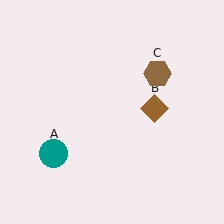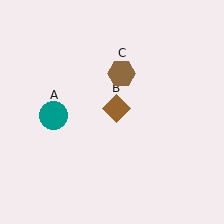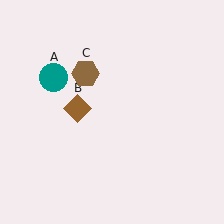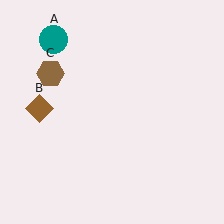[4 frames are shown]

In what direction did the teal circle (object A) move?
The teal circle (object A) moved up.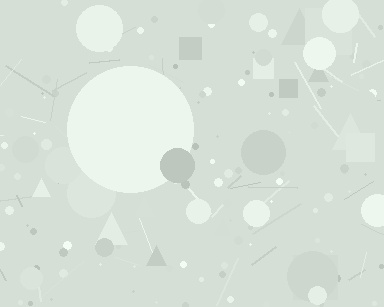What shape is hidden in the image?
A circle is hidden in the image.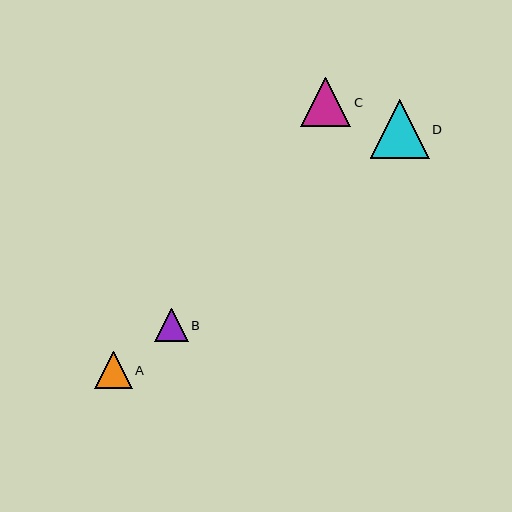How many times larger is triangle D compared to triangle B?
Triangle D is approximately 1.8 times the size of triangle B.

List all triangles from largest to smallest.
From largest to smallest: D, C, A, B.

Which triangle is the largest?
Triangle D is the largest with a size of approximately 59 pixels.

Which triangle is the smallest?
Triangle B is the smallest with a size of approximately 33 pixels.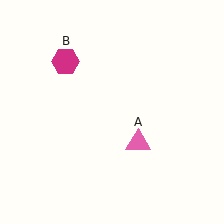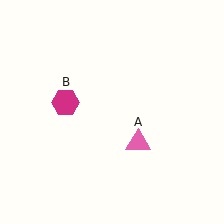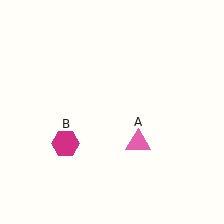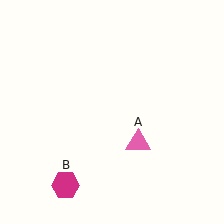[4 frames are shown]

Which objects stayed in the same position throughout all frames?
Pink triangle (object A) remained stationary.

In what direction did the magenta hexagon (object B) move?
The magenta hexagon (object B) moved down.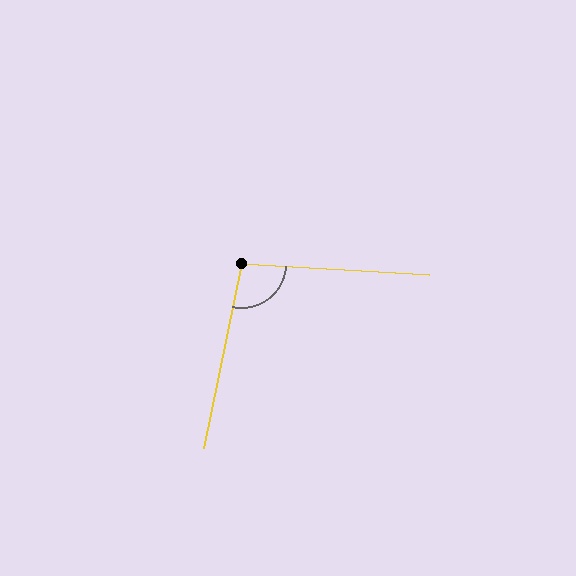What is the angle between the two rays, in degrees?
Approximately 99 degrees.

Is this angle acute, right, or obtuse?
It is obtuse.